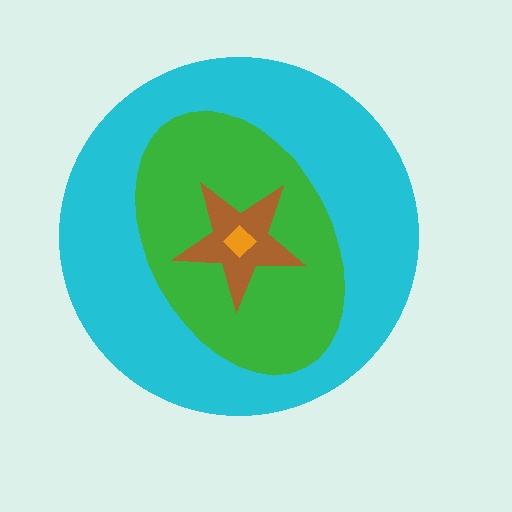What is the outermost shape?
The cyan circle.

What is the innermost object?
The orange diamond.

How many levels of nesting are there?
4.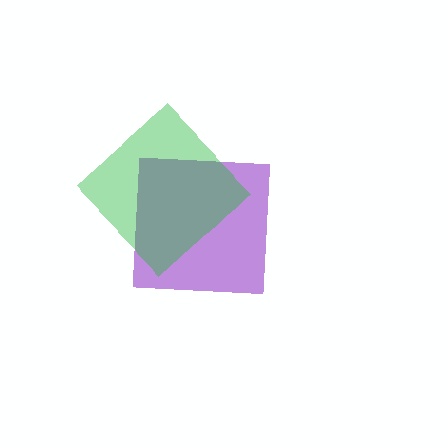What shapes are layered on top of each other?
The layered shapes are: a purple square, a green diamond.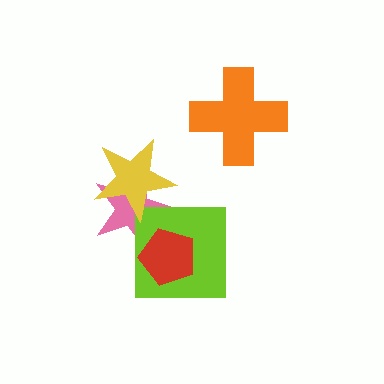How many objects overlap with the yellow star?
1 object overlaps with the yellow star.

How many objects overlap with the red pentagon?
2 objects overlap with the red pentagon.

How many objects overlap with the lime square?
2 objects overlap with the lime square.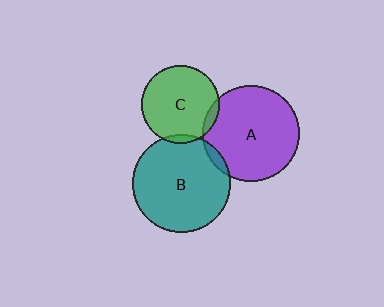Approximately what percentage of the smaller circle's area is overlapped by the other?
Approximately 5%.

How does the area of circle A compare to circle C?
Approximately 1.5 times.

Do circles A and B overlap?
Yes.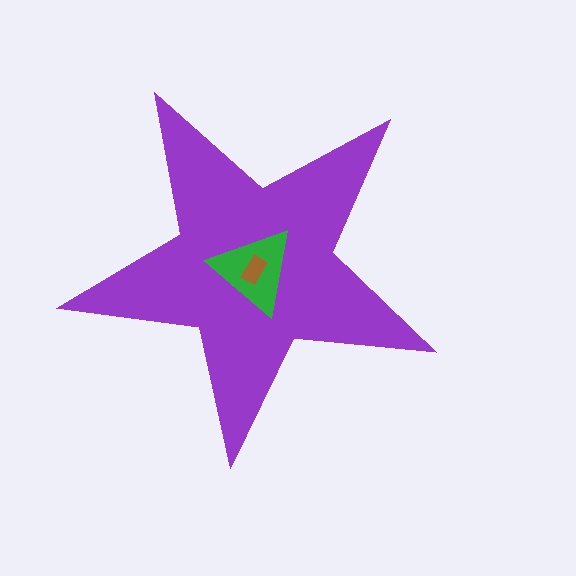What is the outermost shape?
The purple star.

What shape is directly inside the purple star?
The green triangle.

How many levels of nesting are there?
3.